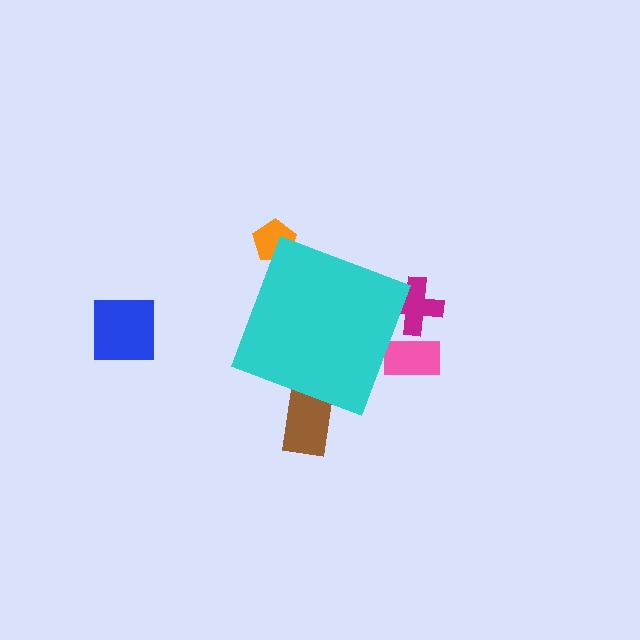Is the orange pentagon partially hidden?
Yes, the orange pentagon is partially hidden behind the cyan diamond.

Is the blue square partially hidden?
No, the blue square is fully visible.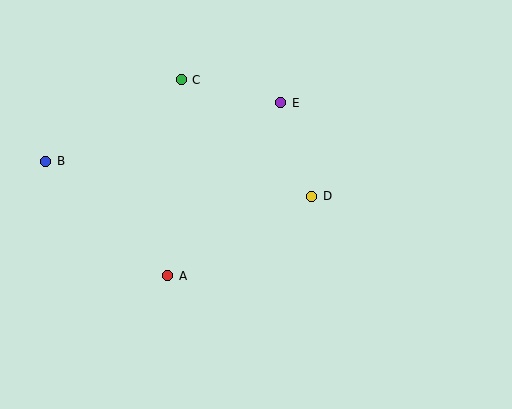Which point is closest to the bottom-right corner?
Point D is closest to the bottom-right corner.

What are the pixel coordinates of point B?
Point B is at (46, 161).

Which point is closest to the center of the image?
Point D at (312, 196) is closest to the center.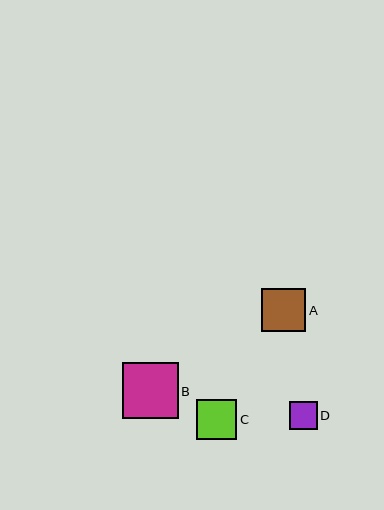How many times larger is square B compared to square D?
Square B is approximately 2.0 times the size of square D.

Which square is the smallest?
Square D is the smallest with a size of approximately 27 pixels.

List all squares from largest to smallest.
From largest to smallest: B, A, C, D.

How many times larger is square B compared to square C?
Square B is approximately 1.4 times the size of square C.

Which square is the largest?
Square B is the largest with a size of approximately 56 pixels.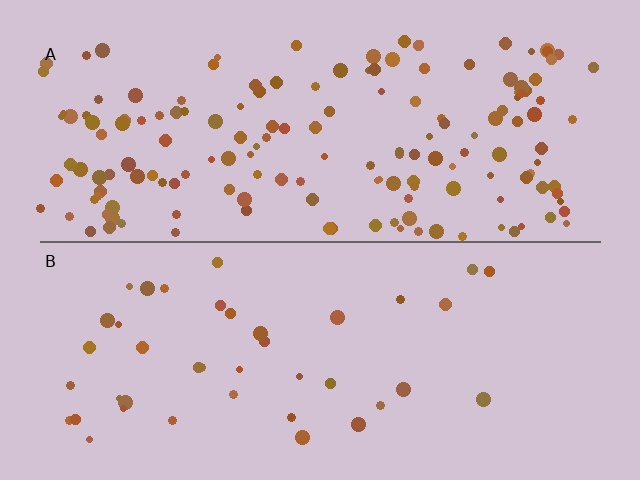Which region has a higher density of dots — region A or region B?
A (the top).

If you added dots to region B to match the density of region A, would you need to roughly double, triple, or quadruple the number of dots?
Approximately quadruple.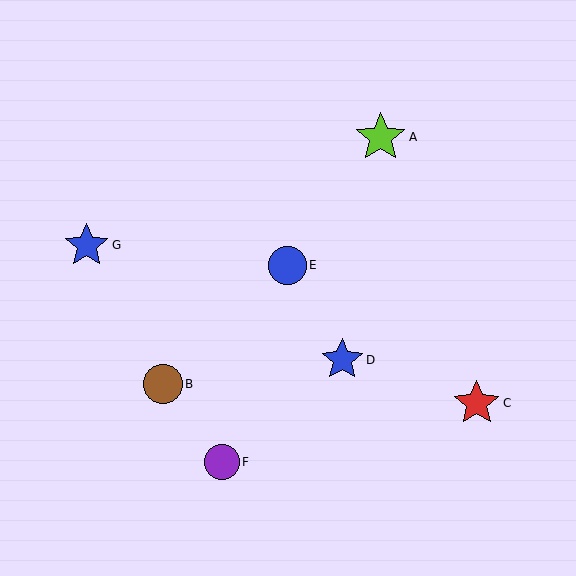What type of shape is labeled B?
Shape B is a brown circle.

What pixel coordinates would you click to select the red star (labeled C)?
Click at (477, 403) to select the red star C.